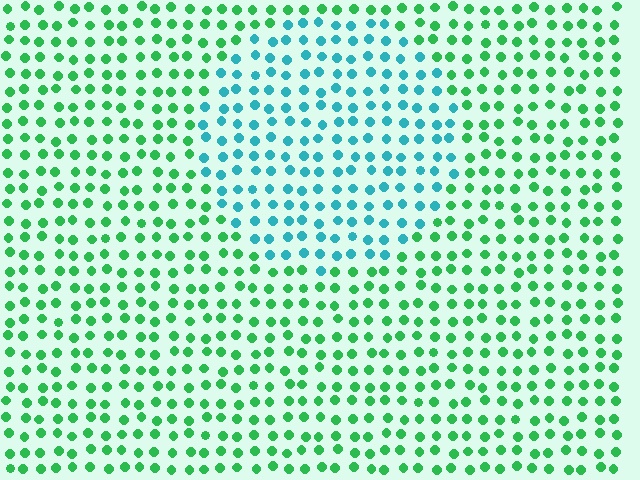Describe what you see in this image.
The image is filled with small green elements in a uniform arrangement. A circle-shaped region is visible where the elements are tinted to a slightly different hue, forming a subtle color boundary.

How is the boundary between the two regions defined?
The boundary is defined purely by a slight shift in hue (about 49 degrees). Spacing, size, and orientation are identical on both sides.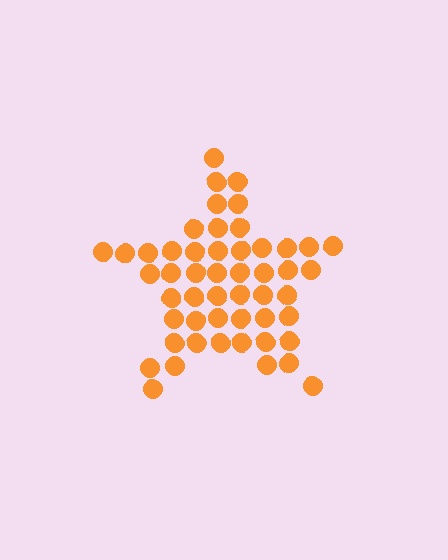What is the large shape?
The large shape is a star.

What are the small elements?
The small elements are circles.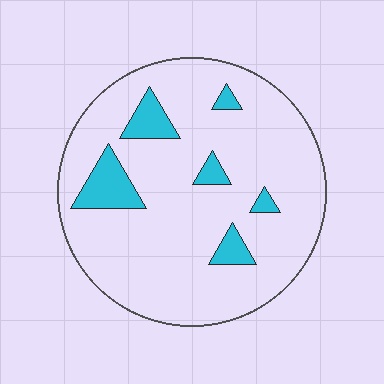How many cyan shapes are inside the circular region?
6.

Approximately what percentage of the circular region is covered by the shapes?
Approximately 10%.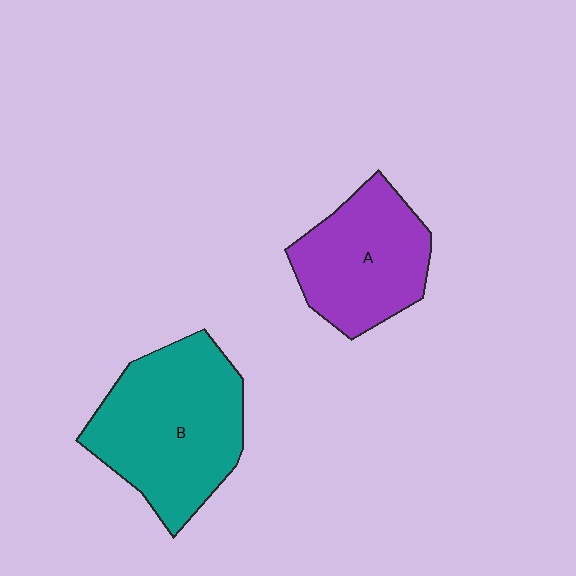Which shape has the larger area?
Shape B (teal).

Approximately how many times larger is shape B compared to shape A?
Approximately 1.4 times.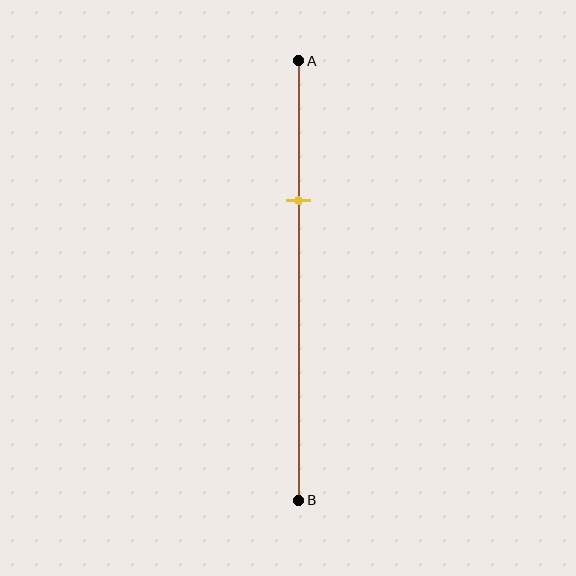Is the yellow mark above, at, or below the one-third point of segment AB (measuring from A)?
The yellow mark is approximately at the one-third point of segment AB.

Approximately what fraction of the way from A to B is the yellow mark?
The yellow mark is approximately 30% of the way from A to B.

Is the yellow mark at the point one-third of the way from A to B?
Yes, the mark is approximately at the one-third point.